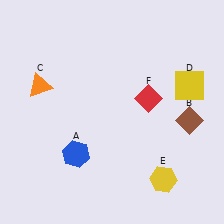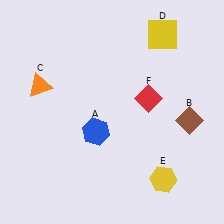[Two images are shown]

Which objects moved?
The objects that moved are: the blue hexagon (A), the yellow square (D).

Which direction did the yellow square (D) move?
The yellow square (D) moved up.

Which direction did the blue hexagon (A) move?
The blue hexagon (A) moved up.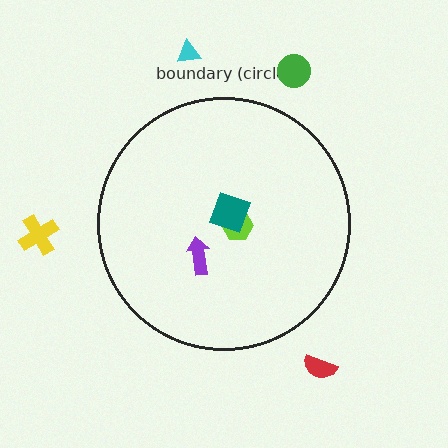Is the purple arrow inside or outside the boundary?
Inside.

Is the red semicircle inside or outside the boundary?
Outside.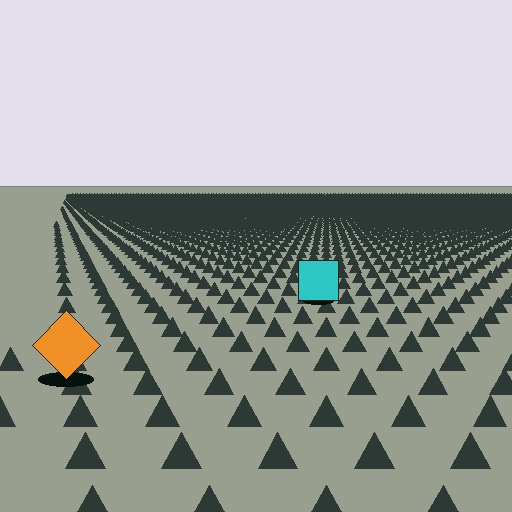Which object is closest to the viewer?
The orange diamond is closest. The texture marks near it are larger and more spread out.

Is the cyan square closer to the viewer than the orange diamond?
No. The orange diamond is closer — you can tell from the texture gradient: the ground texture is coarser near it.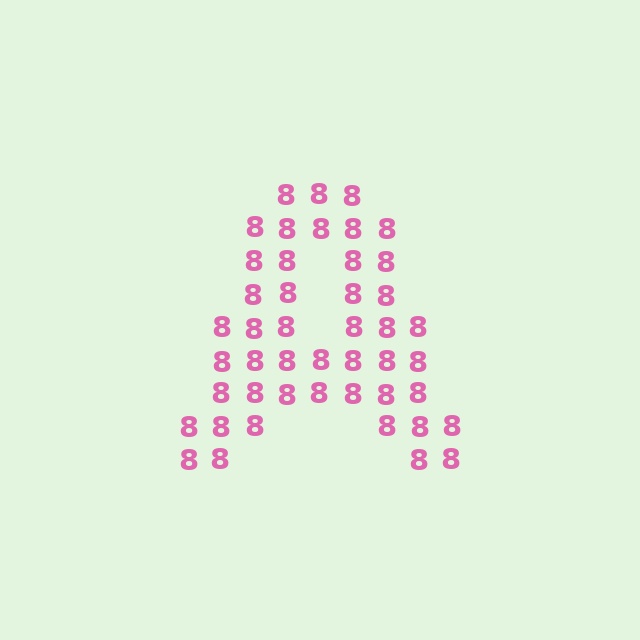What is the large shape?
The large shape is the letter A.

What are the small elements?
The small elements are digit 8's.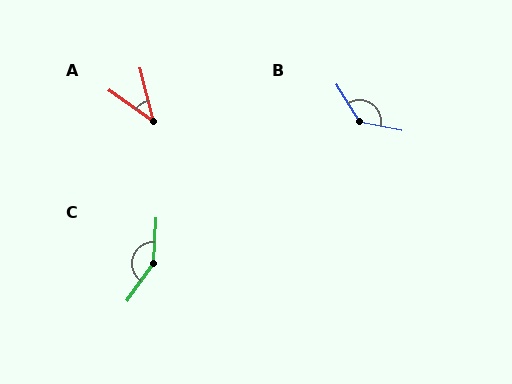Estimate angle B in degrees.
Approximately 132 degrees.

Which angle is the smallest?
A, at approximately 41 degrees.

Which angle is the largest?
C, at approximately 148 degrees.